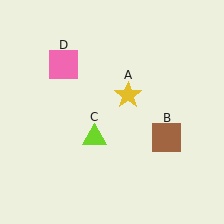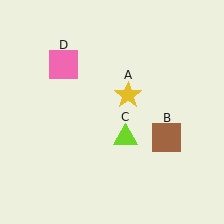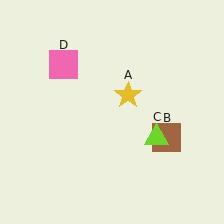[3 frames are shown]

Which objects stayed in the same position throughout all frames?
Yellow star (object A) and brown square (object B) and pink square (object D) remained stationary.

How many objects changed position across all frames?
1 object changed position: lime triangle (object C).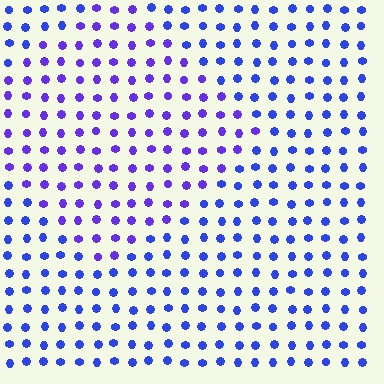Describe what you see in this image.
The image is filled with small blue elements in a uniform arrangement. A diamond-shaped region is visible where the elements are tinted to a slightly different hue, forming a subtle color boundary.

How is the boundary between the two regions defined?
The boundary is defined purely by a slight shift in hue (about 26 degrees). Spacing, size, and orientation are identical on both sides.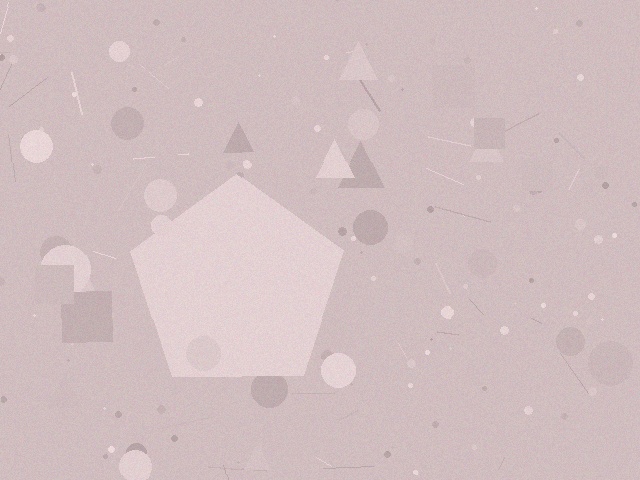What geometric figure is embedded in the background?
A pentagon is embedded in the background.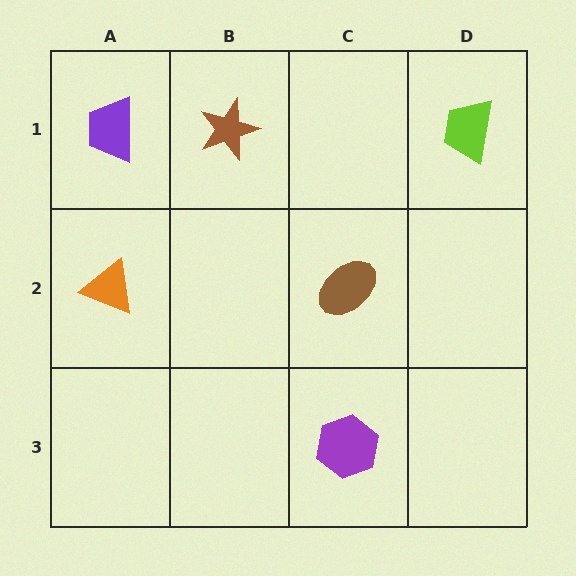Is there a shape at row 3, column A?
No, that cell is empty.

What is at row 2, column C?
A brown ellipse.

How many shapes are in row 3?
1 shape.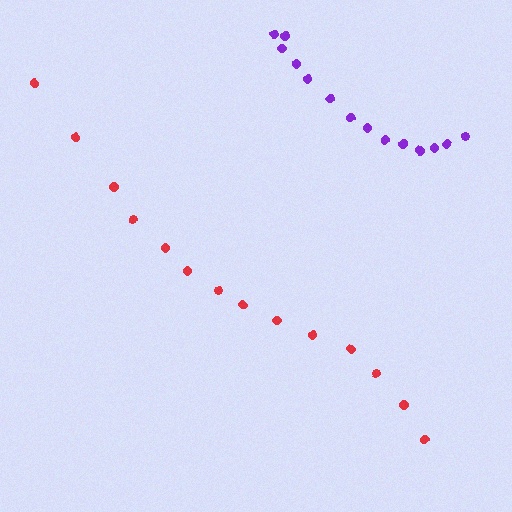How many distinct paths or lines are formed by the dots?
There are 2 distinct paths.